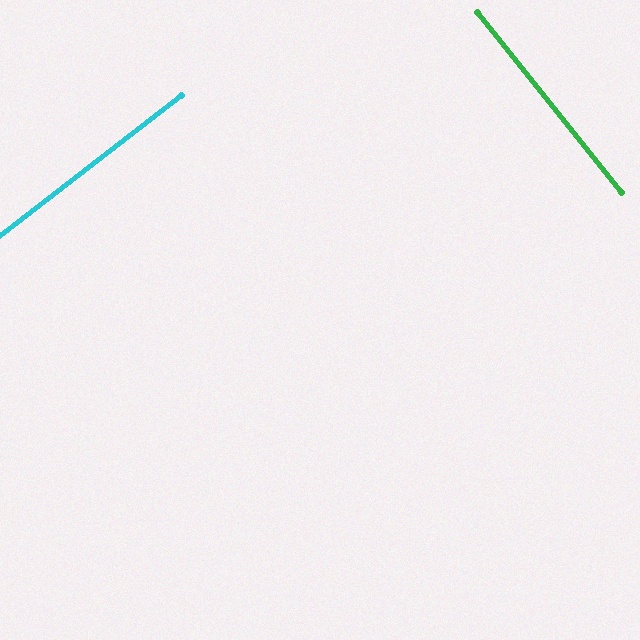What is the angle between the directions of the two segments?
Approximately 89 degrees.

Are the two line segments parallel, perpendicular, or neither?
Perpendicular — they meet at approximately 89°.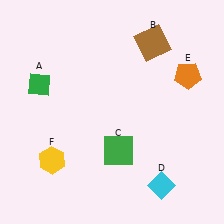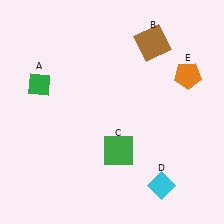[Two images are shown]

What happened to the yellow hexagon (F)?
The yellow hexagon (F) was removed in Image 2. It was in the bottom-left area of Image 1.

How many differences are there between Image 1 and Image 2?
There is 1 difference between the two images.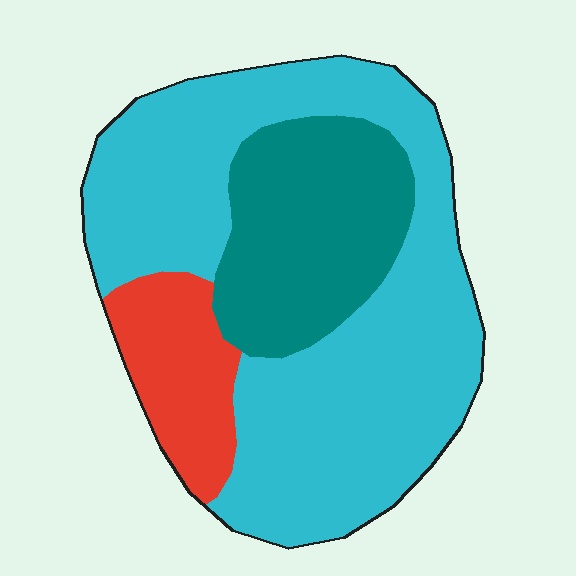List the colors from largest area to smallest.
From largest to smallest: cyan, teal, red.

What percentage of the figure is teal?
Teal covers about 25% of the figure.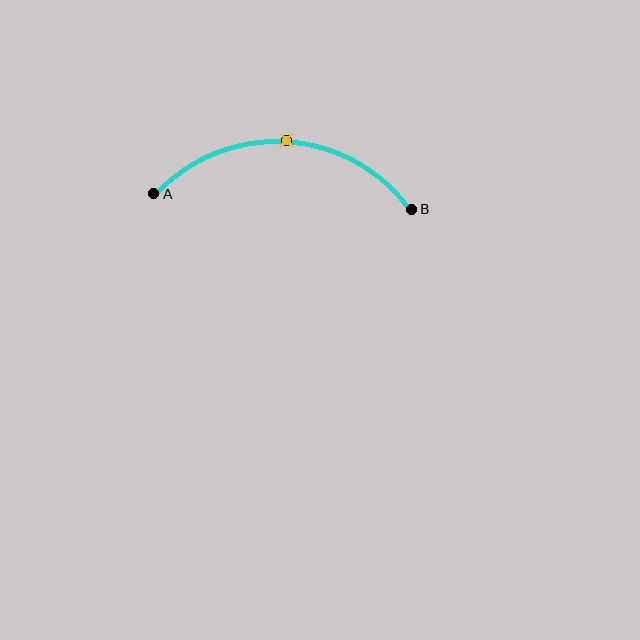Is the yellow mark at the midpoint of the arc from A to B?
Yes. The yellow mark lies on the arc at equal arc-length from both A and B — it is the arc midpoint.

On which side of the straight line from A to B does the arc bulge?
The arc bulges above the straight line connecting A and B.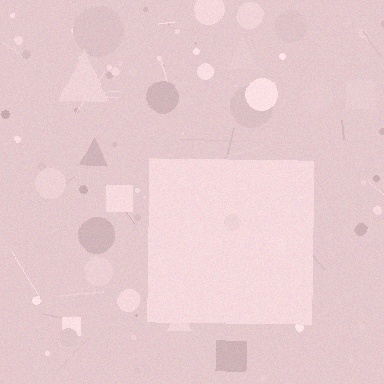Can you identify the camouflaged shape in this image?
The camouflaged shape is a square.